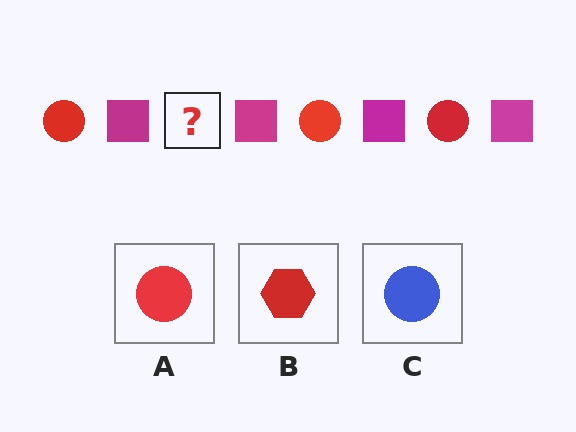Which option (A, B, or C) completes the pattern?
A.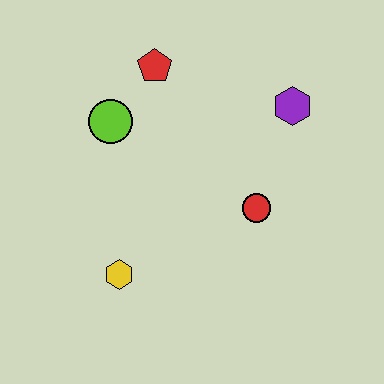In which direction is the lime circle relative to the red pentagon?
The lime circle is below the red pentagon.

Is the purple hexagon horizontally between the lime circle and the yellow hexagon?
No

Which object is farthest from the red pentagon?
The yellow hexagon is farthest from the red pentagon.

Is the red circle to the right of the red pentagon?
Yes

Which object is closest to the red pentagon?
The lime circle is closest to the red pentagon.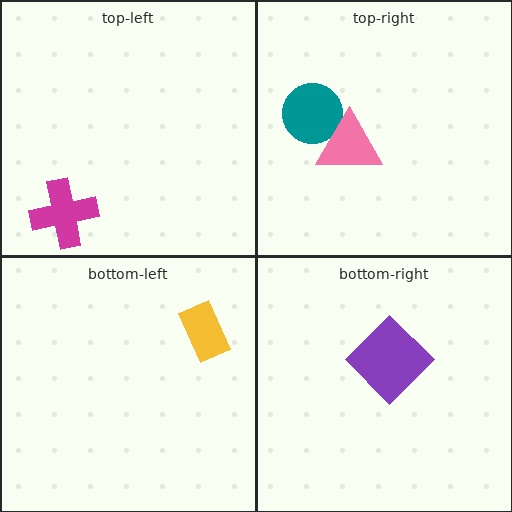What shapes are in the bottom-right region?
The purple diamond.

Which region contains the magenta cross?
The top-left region.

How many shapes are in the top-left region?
1.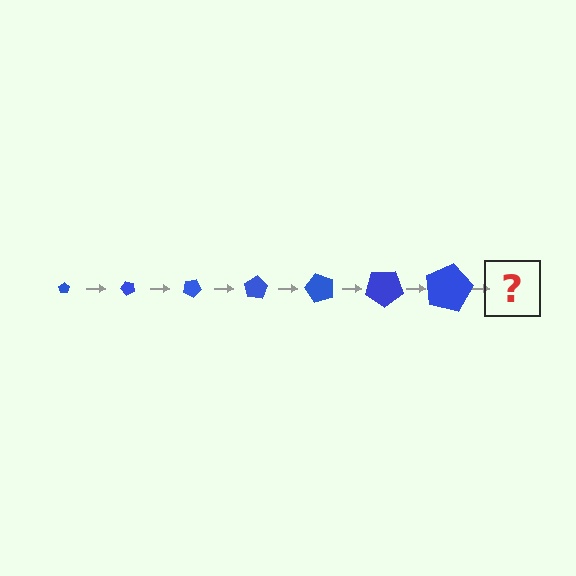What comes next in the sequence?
The next element should be a pentagon, larger than the previous one and rotated 350 degrees from the start.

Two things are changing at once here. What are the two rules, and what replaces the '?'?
The two rules are that the pentagon grows larger each step and it rotates 50 degrees each step. The '?' should be a pentagon, larger than the previous one and rotated 350 degrees from the start.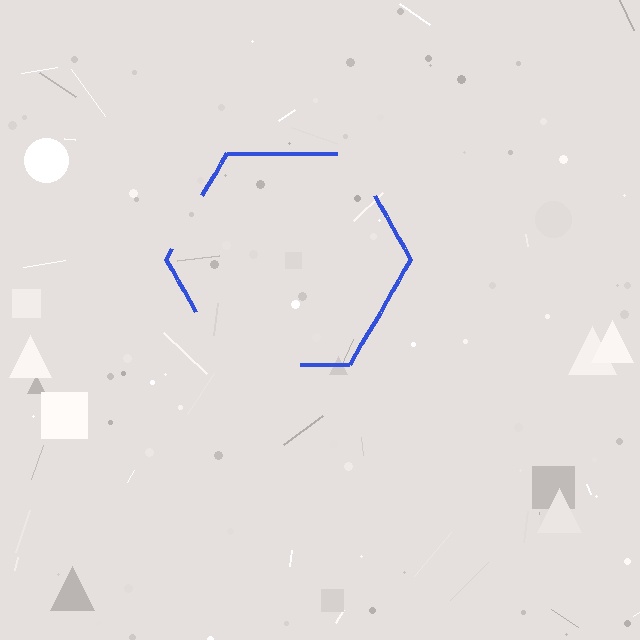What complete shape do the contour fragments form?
The contour fragments form a hexagon.